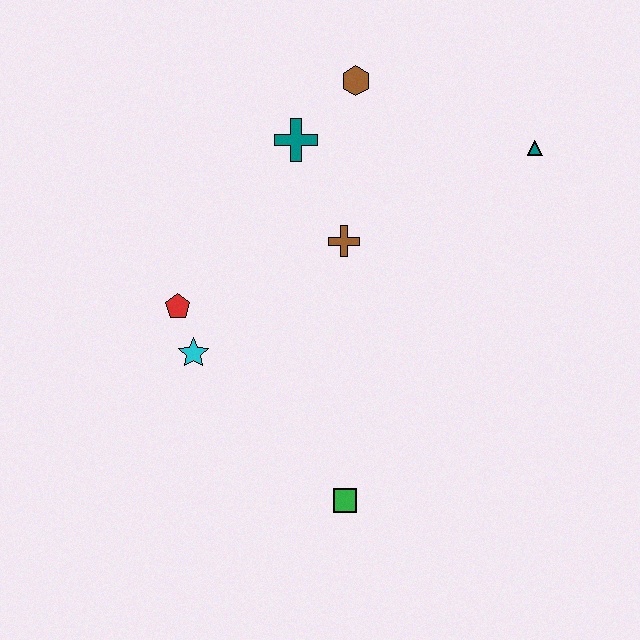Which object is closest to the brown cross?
The teal cross is closest to the brown cross.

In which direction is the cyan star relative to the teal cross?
The cyan star is below the teal cross.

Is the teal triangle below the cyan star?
No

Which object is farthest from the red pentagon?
The teal triangle is farthest from the red pentagon.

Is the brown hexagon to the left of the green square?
No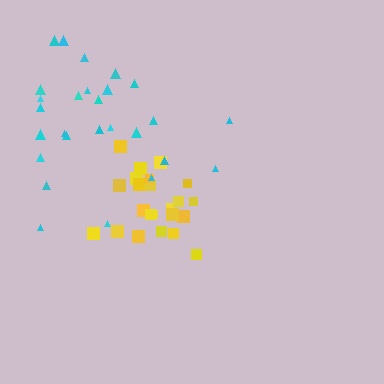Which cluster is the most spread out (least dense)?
Cyan.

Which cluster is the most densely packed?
Yellow.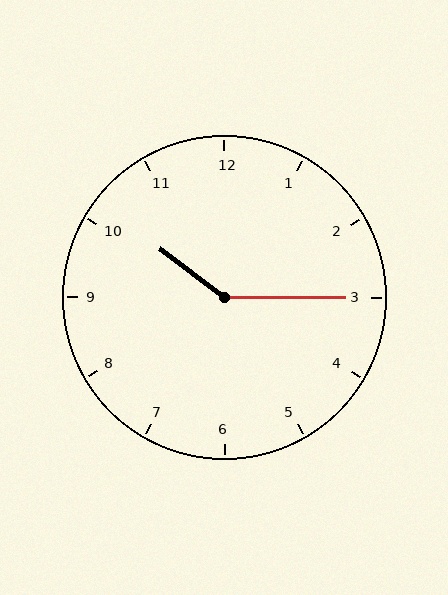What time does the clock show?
10:15.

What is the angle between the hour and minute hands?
Approximately 142 degrees.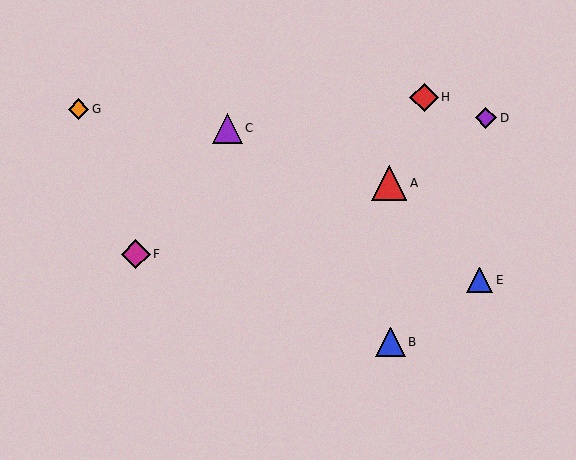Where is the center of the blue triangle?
The center of the blue triangle is at (390, 342).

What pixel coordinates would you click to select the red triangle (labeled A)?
Click at (389, 183) to select the red triangle A.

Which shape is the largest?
The red triangle (labeled A) is the largest.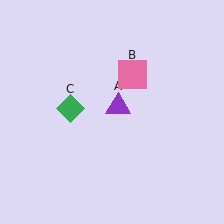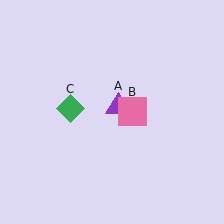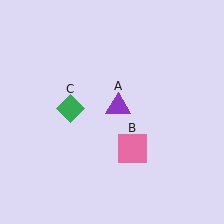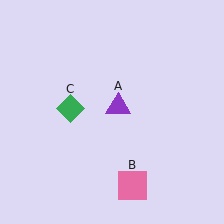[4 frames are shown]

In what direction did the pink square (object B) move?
The pink square (object B) moved down.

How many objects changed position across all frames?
1 object changed position: pink square (object B).